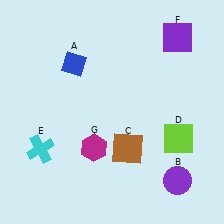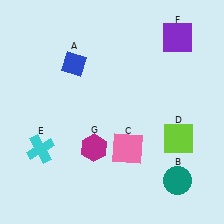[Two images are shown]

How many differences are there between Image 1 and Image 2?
There are 2 differences between the two images.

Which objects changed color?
B changed from purple to teal. C changed from brown to pink.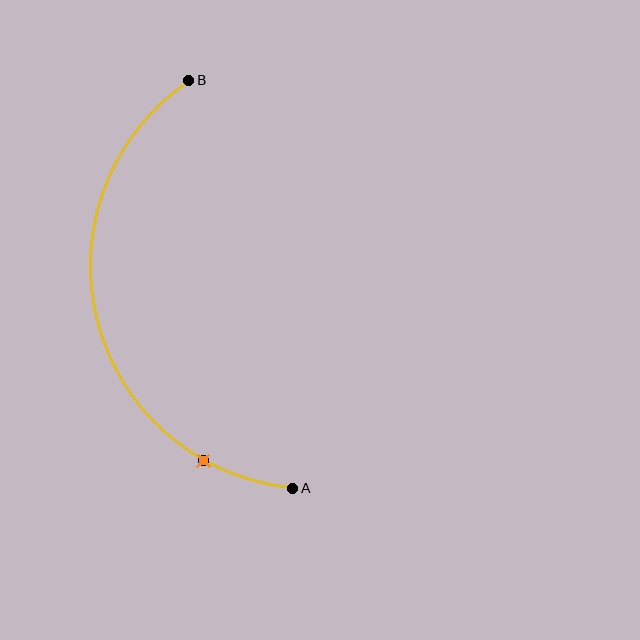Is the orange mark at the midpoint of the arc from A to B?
No. The orange mark lies on the arc but is closer to endpoint A. The arc midpoint would be at the point on the curve equidistant along the arc from both A and B.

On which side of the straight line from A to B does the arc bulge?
The arc bulges to the left of the straight line connecting A and B.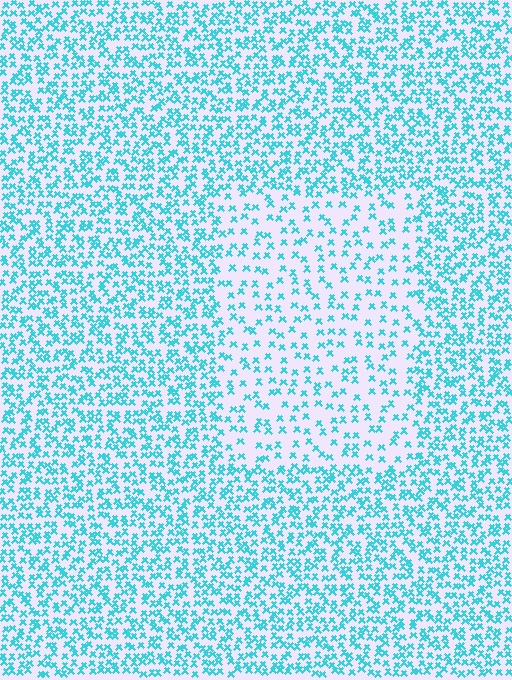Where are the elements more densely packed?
The elements are more densely packed outside the rectangle boundary.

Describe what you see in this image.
The image contains small cyan elements arranged at two different densities. A rectangle-shaped region is visible where the elements are less densely packed than the surrounding area.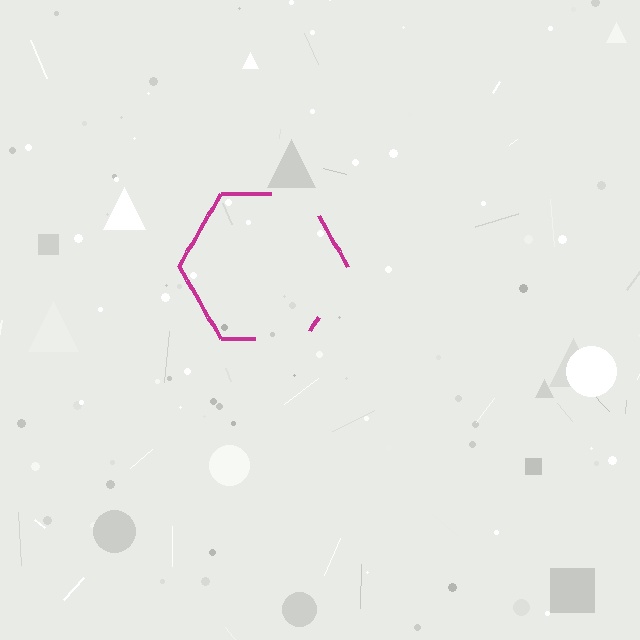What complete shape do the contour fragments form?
The contour fragments form a hexagon.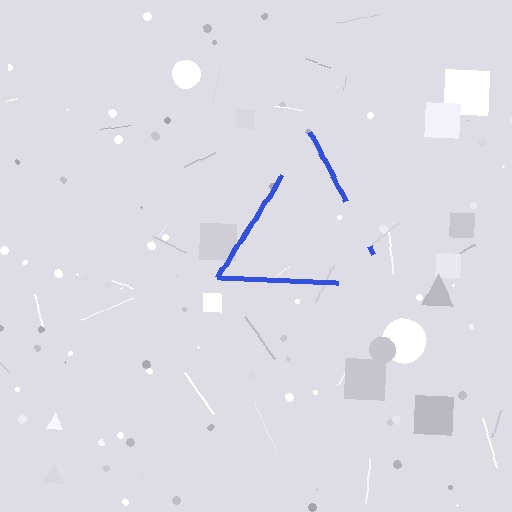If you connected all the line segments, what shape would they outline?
They would outline a triangle.